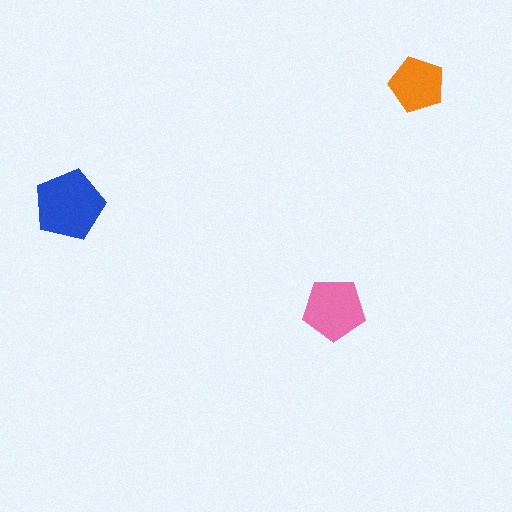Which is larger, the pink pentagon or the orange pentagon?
The pink one.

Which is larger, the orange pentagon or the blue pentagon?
The blue one.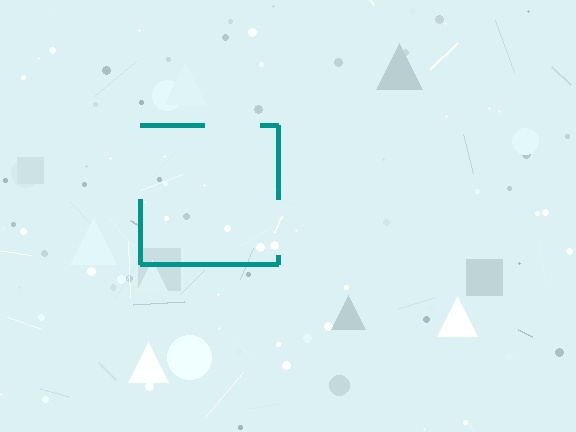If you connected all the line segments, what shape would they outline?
They would outline a square.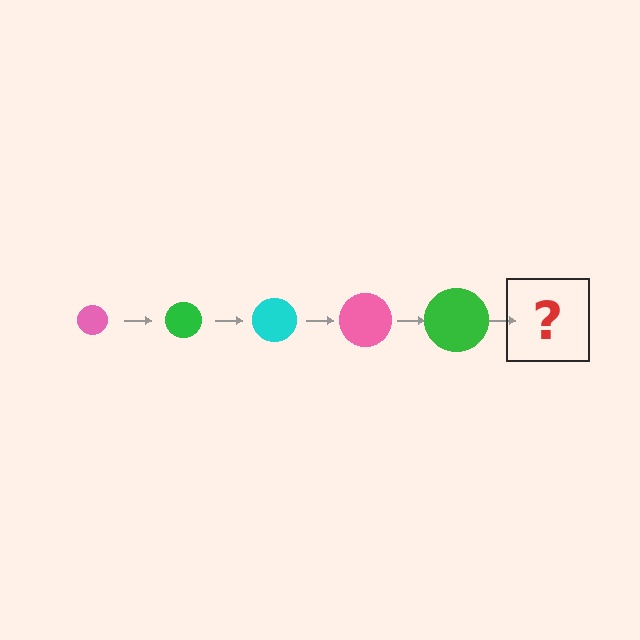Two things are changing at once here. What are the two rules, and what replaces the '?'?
The two rules are that the circle grows larger each step and the color cycles through pink, green, and cyan. The '?' should be a cyan circle, larger than the previous one.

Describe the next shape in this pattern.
It should be a cyan circle, larger than the previous one.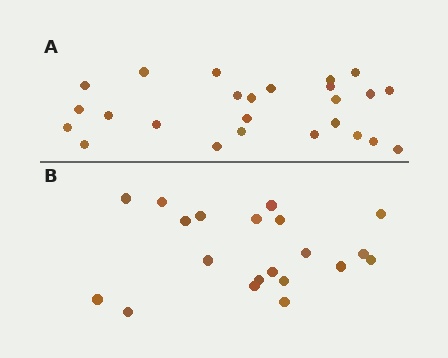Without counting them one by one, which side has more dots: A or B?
Region A (the top region) has more dots.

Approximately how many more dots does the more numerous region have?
Region A has about 5 more dots than region B.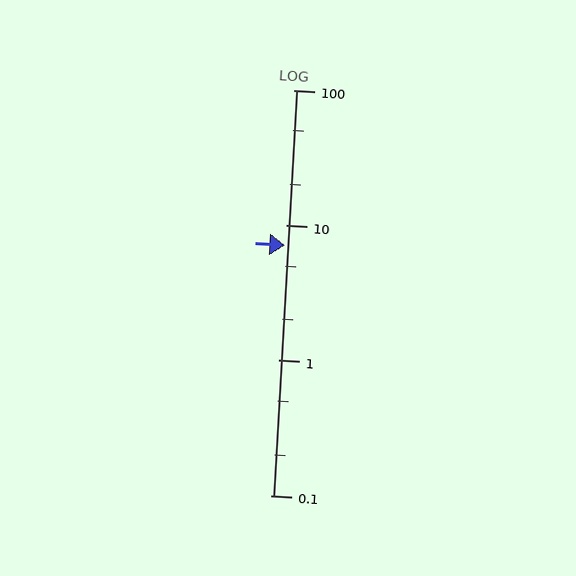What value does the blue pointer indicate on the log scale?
The pointer indicates approximately 7.1.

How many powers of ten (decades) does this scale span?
The scale spans 3 decades, from 0.1 to 100.